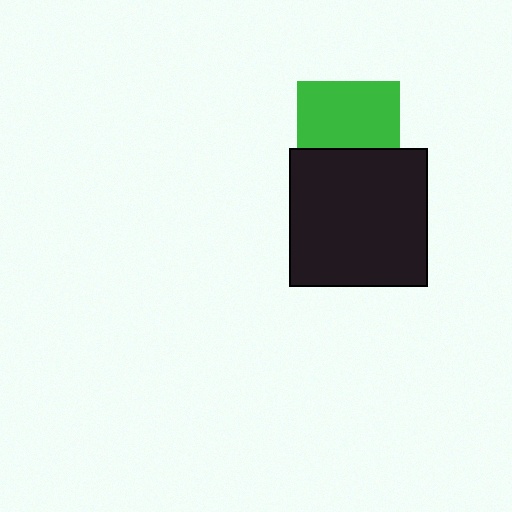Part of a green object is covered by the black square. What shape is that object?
It is a square.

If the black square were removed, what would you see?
You would see the complete green square.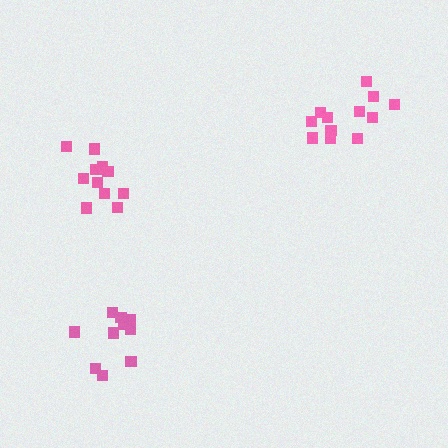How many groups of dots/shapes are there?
There are 3 groups.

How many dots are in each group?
Group 1: 11 dots, Group 2: 10 dots, Group 3: 12 dots (33 total).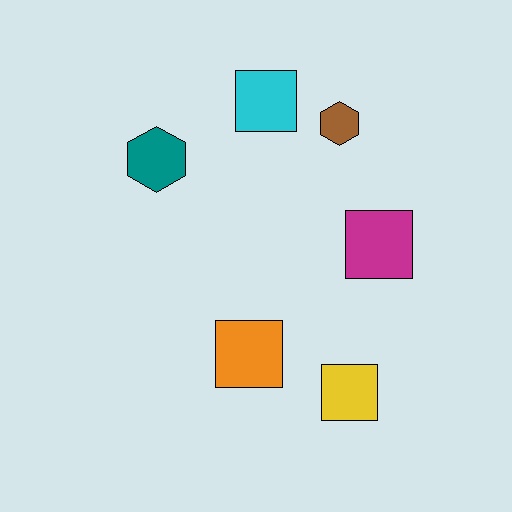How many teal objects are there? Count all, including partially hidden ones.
There is 1 teal object.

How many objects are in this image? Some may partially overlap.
There are 6 objects.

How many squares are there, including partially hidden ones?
There are 4 squares.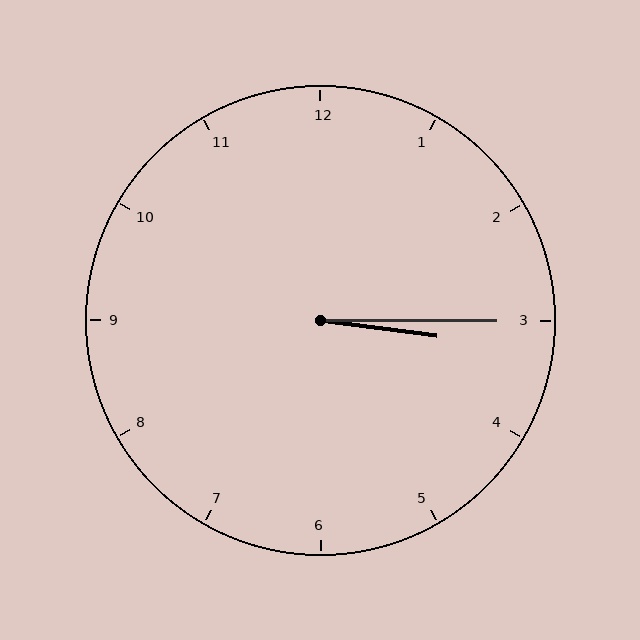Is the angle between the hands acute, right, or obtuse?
It is acute.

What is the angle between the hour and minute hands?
Approximately 8 degrees.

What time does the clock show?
3:15.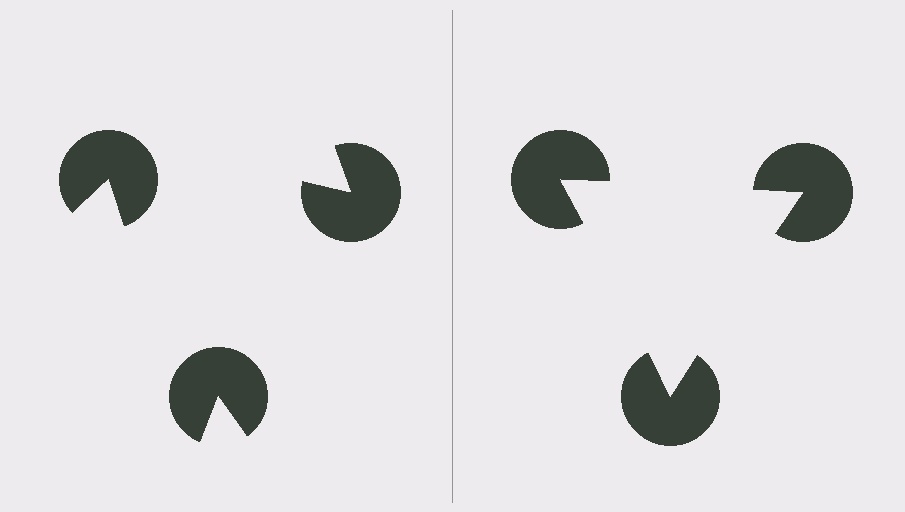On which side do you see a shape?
An illusory triangle appears on the right side. On the left side the wedge cuts are rotated, so no coherent shape forms.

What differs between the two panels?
The pac-man discs are positioned identically on both sides; only the wedge orientations differ. On the right they align to a triangle; on the left they are misaligned.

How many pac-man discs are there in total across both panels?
6 — 3 on each side.